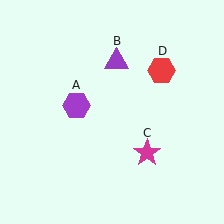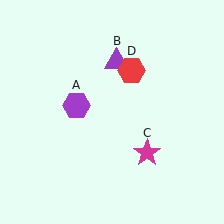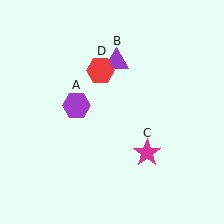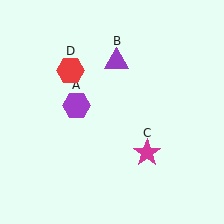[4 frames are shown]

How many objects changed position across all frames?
1 object changed position: red hexagon (object D).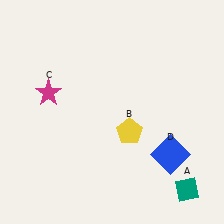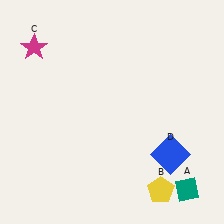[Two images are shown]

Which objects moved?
The objects that moved are: the yellow pentagon (B), the magenta star (C).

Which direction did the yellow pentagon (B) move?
The yellow pentagon (B) moved down.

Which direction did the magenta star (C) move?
The magenta star (C) moved up.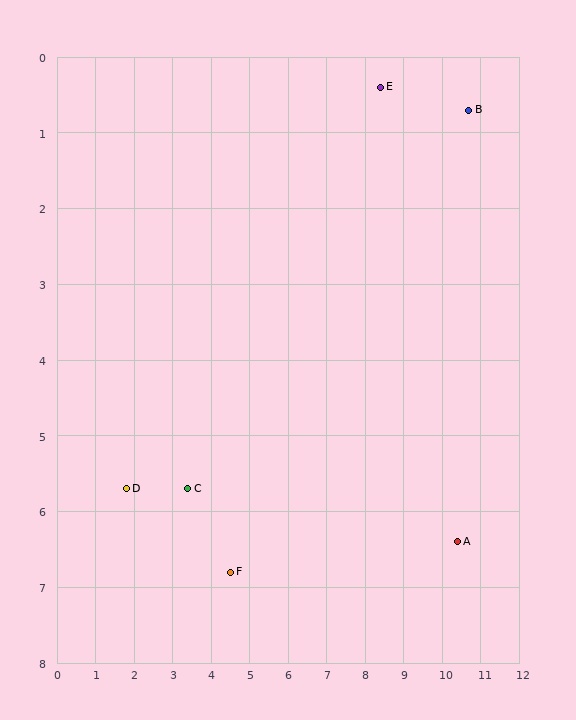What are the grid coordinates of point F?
Point F is at approximately (4.5, 6.8).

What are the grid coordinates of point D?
Point D is at approximately (1.8, 5.7).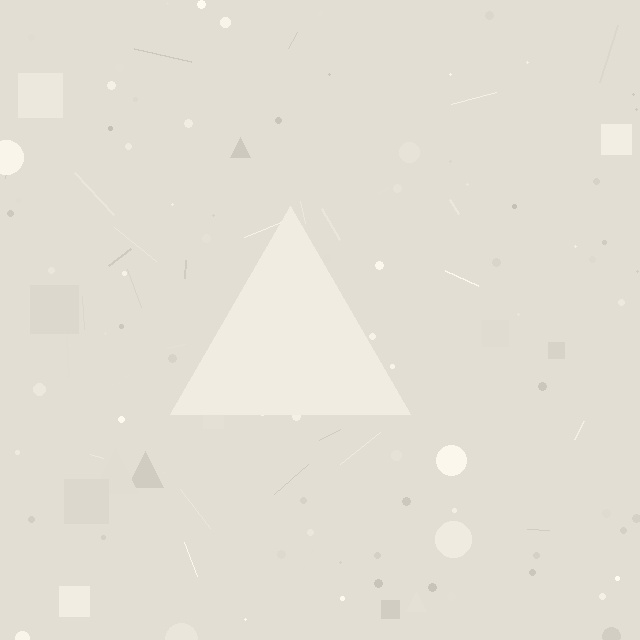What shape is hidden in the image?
A triangle is hidden in the image.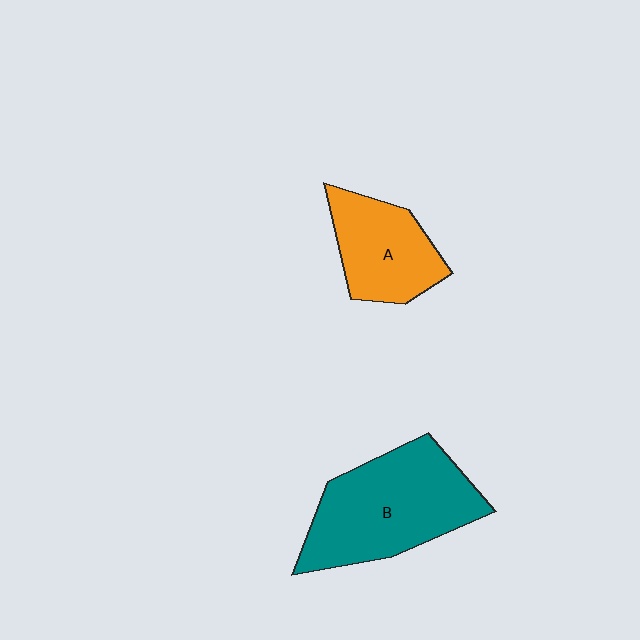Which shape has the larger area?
Shape B (teal).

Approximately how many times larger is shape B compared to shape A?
Approximately 1.6 times.